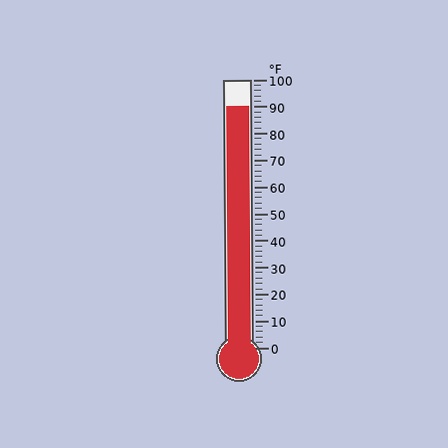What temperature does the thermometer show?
The thermometer shows approximately 90°F.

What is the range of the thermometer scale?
The thermometer scale ranges from 0°F to 100°F.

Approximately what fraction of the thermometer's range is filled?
The thermometer is filled to approximately 90% of its range.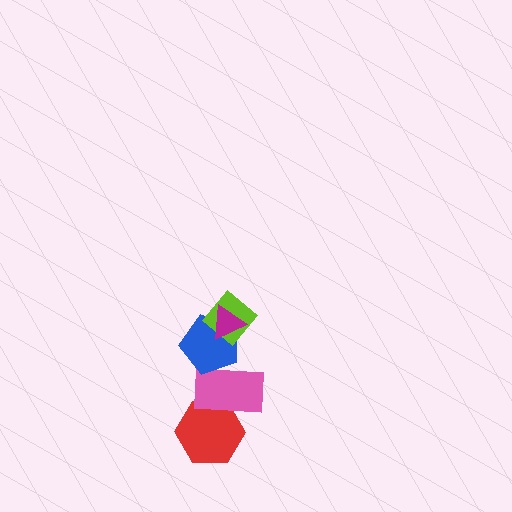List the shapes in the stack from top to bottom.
From top to bottom: the magenta triangle, the lime diamond, the blue pentagon, the pink rectangle, the red hexagon.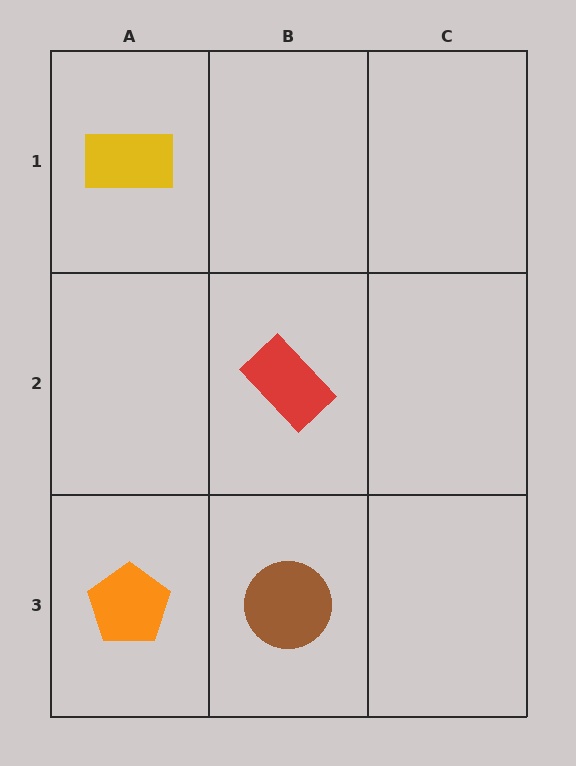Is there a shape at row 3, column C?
No, that cell is empty.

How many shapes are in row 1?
1 shape.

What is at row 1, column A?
A yellow rectangle.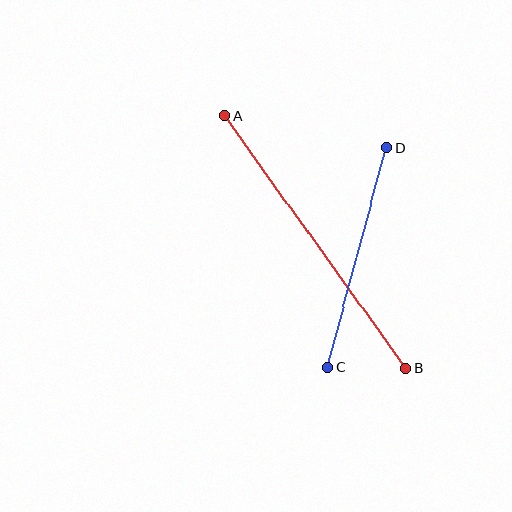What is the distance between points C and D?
The distance is approximately 228 pixels.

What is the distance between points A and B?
The distance is approximately 311 pixels.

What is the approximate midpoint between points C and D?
The midpoint is at approximately (357, 257) pixels.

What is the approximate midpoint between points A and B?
The midpoint is at approximately (315, 242) pixels.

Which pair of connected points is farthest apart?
Points A and B are farthest apart.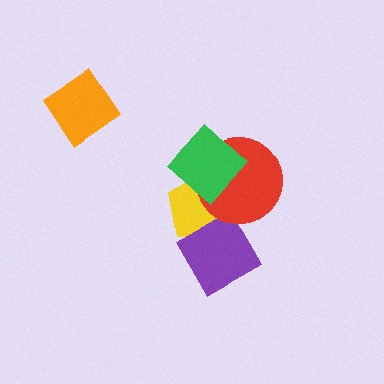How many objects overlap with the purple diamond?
2 objects overlap with the purple diamond.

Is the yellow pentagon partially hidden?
Yes, it is partially covered by another shape.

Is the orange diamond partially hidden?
No, no other shape covers it.